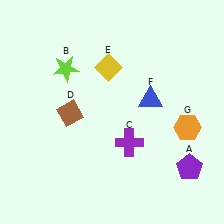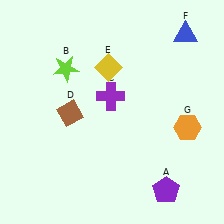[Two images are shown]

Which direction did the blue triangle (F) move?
The blue triangle (F) moved up.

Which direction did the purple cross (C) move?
The purple cross (C) moved up.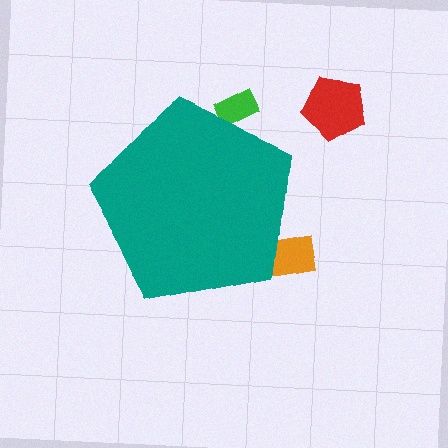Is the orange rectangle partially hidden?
Yes, the orange rectangle is partially hidden behind the teal pentagon.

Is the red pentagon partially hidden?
No, the red pentagon is fully visible.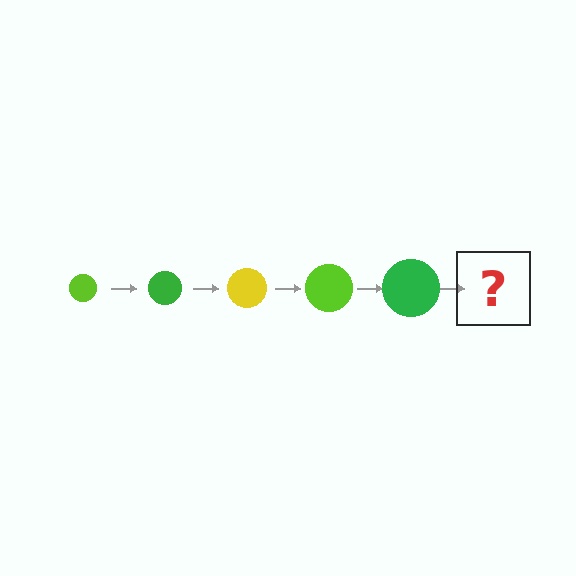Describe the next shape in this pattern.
It should be a yellow circle, larger than the previous one.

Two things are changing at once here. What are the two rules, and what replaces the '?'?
The two rules are that the circle grows larger each step and the color cycles through lime, green, and yellow. The '?' should be a yellow circle, larger than the previous one.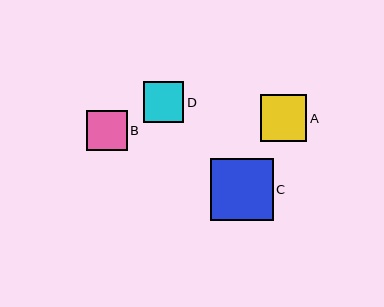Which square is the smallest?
Square B is the smallest with a size of approximately 40 pixels.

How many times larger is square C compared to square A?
Square C is approximately 1.3 times the size of square A.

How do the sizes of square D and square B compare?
Square D and square B are approximately the same size.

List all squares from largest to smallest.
From largest to smallest: C, A, D, B.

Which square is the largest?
Square C is the largest with a size of approximately 62 pixels.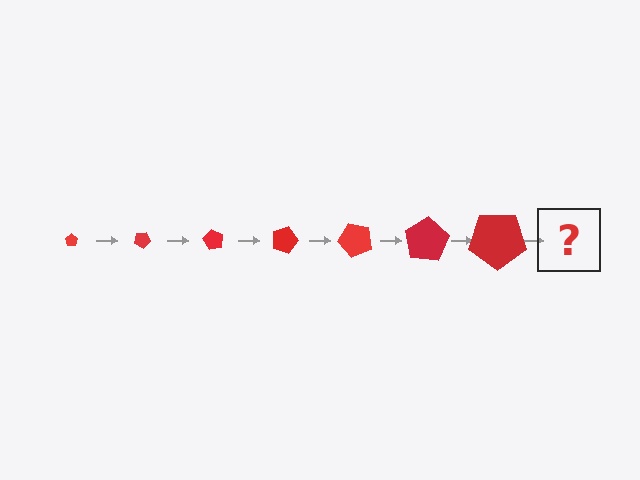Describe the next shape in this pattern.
It should be a pentagon, larger than the previous one and rotated 210 degrees from the start.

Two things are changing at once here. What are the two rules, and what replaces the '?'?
The two rules are that the pentagon grows larger each step and it rotates 30 degrees each step. The '?' should be a pentagon, larger than the previous one and rotated 210 degrees from the start.